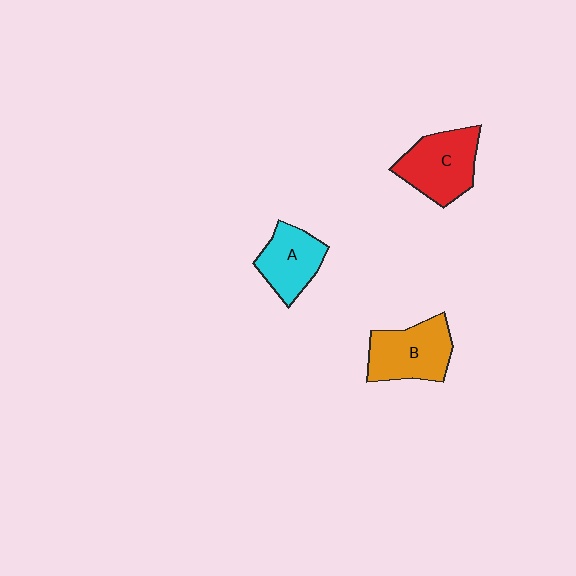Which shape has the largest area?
Shape C (red).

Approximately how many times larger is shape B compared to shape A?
Approximately 1.2 times.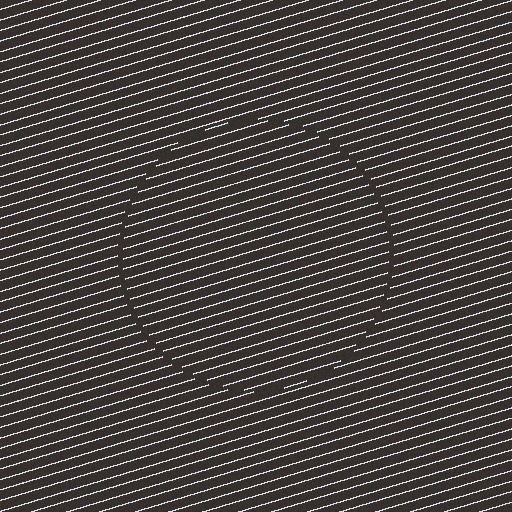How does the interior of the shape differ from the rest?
The interior of the shape contains the same grating, shifted by half a period — the contour is defined by the phase discontinuity where line-ends from the inner and outer gratings abut.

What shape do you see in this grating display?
An illusory circle. The interior of the shape contains the same grating, shifted by half a period — the contour is defined by the phase discontinuity where line-ends from the inner and outer gratings abut.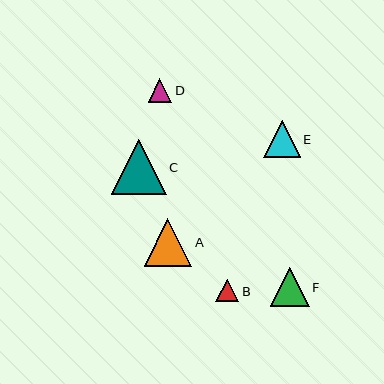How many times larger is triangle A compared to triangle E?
Triangle A is approximately 1.3 times the size of triangle E.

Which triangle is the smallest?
Triangle B is the smallest with a size of approximately 23 pixels.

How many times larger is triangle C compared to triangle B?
Triangle C is approximately 2.4 times the size of triangle B.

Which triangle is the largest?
Triangle C is the largest with a size of approximately 55 pixels.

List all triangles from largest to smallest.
From largest to smallest: C, A, F, E, D, B.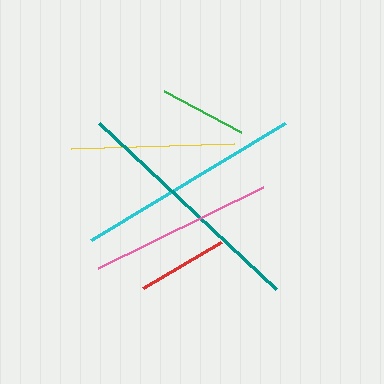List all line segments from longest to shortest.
From longest to shortest: teal, cyan, pink, yellow, red, green.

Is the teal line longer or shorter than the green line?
The teal line is longer than the green line.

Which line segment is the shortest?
The green line is the shortest at approximately 86 pixels.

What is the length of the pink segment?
The pink segment is approximately 183 pixels long.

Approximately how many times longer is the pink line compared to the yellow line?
The pink line is approximately 1.1 times the length of the yellow line.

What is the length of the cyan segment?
The cyan segment is approximately 227 pixels long.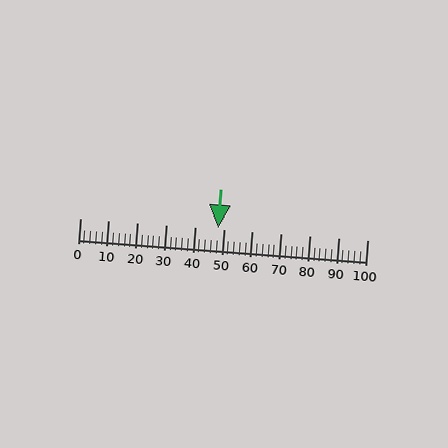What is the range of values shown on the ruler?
The ruler shows values from 0 to 100.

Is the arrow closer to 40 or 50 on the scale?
The arrow is closer to 50.